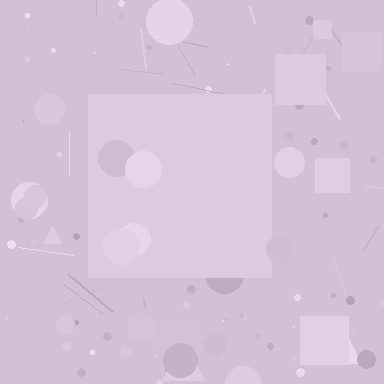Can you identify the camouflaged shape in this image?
The camouflaged shape is a square.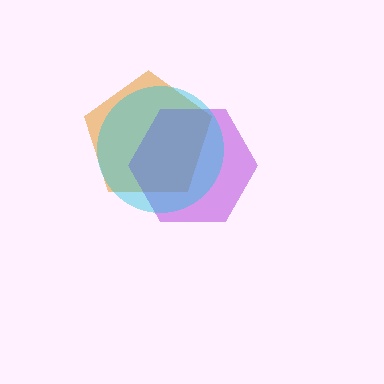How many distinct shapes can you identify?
There are 3 distinct shapes: an orange pentagon, a purple hexagon, a cyan circle.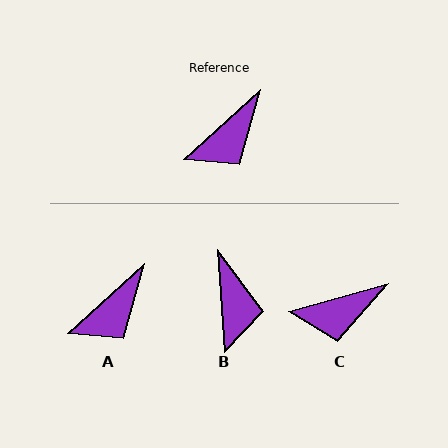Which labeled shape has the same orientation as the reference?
A.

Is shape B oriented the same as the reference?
No, it is off by about 52 degrees.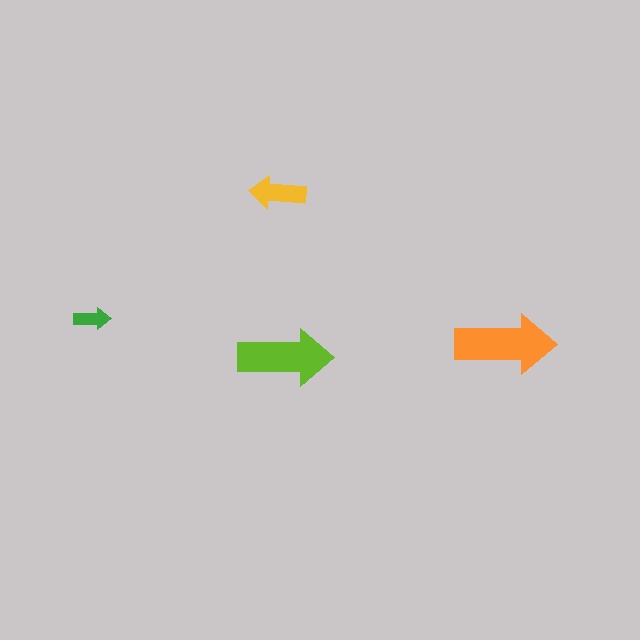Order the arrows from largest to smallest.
the orange one, the lime one, the yellow one, the green one.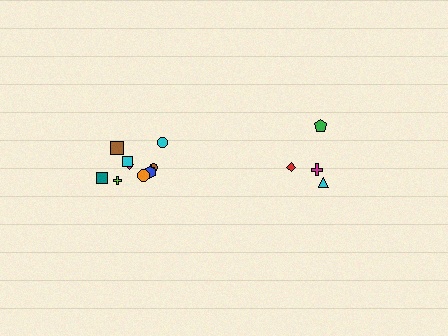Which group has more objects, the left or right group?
The left group.